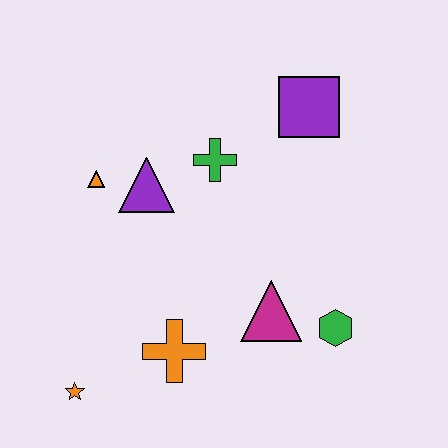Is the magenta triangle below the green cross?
Yes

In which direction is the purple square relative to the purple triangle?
The purple square is to the right of the purple triangle.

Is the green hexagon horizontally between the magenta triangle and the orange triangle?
No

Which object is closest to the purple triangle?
The orange triangle is closest to the purple triangle.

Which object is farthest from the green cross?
The orange star is farthest from the green cross.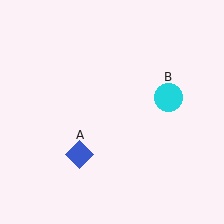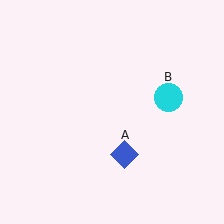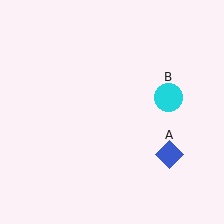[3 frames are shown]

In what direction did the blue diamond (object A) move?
The blue diamond (object A) moved right.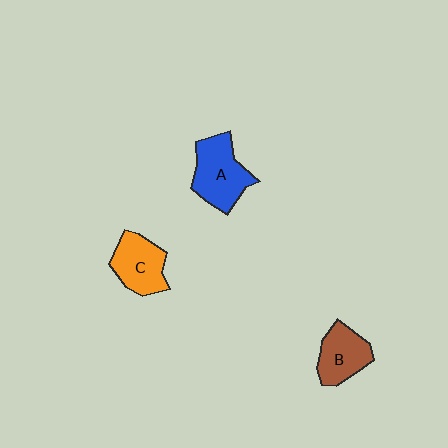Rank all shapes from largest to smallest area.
From largest to smallest: A (blue), C (orange), B (brown).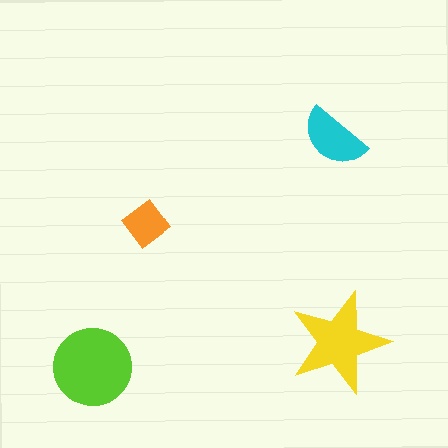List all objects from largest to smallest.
The lime circle, the yellow star, the cyan semicircle, the orange diamond.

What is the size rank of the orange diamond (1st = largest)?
4th.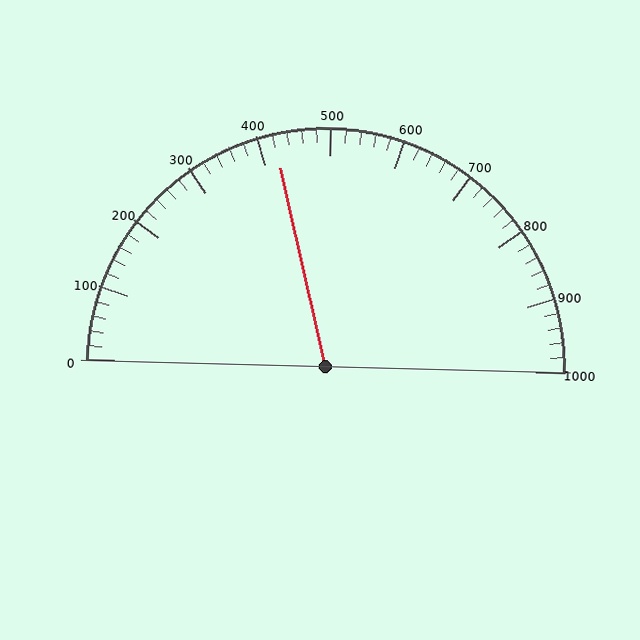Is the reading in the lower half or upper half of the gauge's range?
The reading is in the lower half of the range (0 to 1000).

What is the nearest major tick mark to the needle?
The nearest major tick mark is 400.